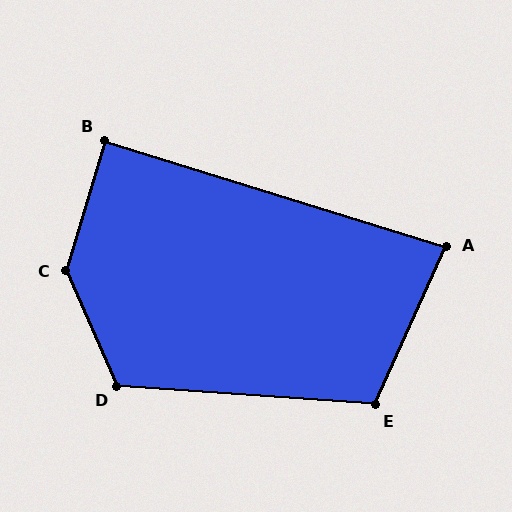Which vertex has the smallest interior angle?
A, at approximately 83 degrees.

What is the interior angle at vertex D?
Approximately 118 degrees (obtuse).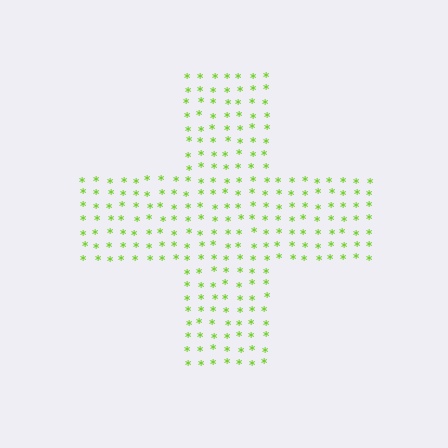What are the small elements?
The small elements are asterisks.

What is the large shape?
The large shape is a cross.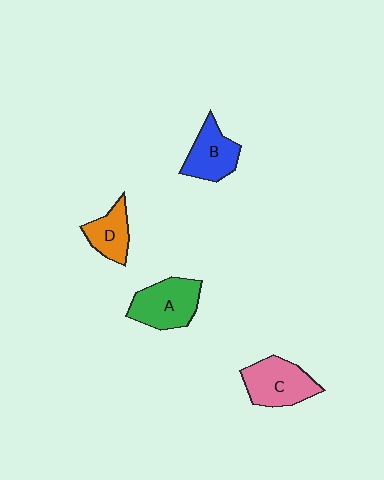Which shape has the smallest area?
Shape D (orange).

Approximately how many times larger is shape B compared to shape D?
Approximately 1.2 times.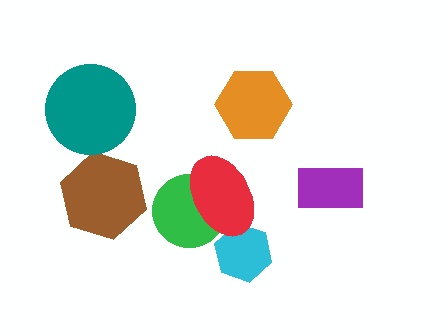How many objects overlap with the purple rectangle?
0 objects overlap with the purple rectangle.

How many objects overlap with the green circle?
1 object overlaps with the green circle.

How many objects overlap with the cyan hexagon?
1 object overlaps with the cyan hexagon.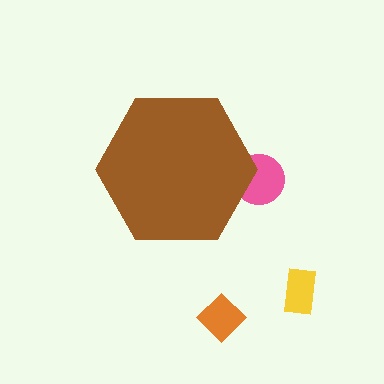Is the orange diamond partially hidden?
No, the orange diamond is fully visible.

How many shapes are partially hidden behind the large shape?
1 shape is partially hidden.